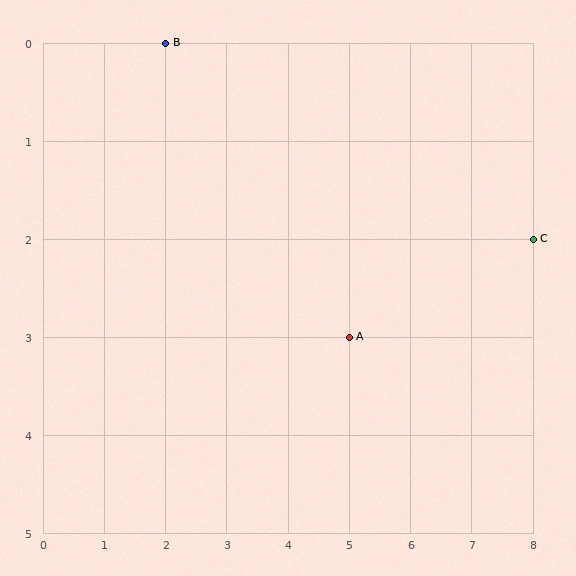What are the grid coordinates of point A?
Point A is at grid coordinates (5, 3).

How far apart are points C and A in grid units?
Points C and A are 3 columns and 1 row apart (about 3.2 grid units diagonally).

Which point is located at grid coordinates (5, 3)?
Point A is at (5, 3).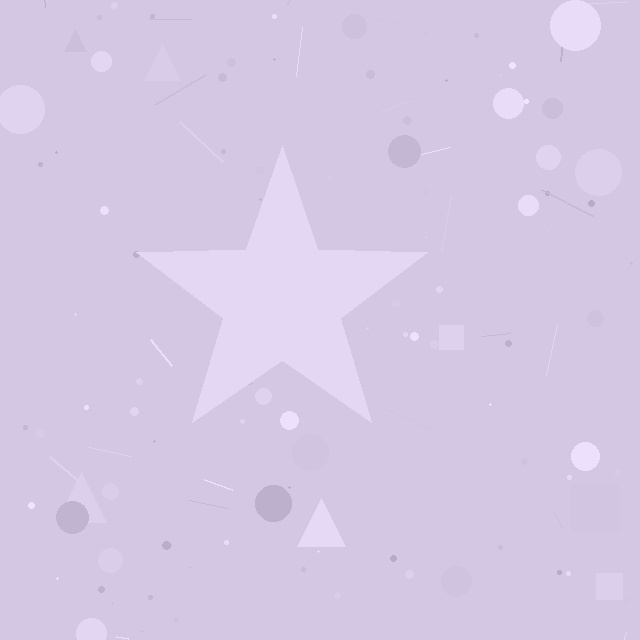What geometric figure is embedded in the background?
A star is embedded in the background.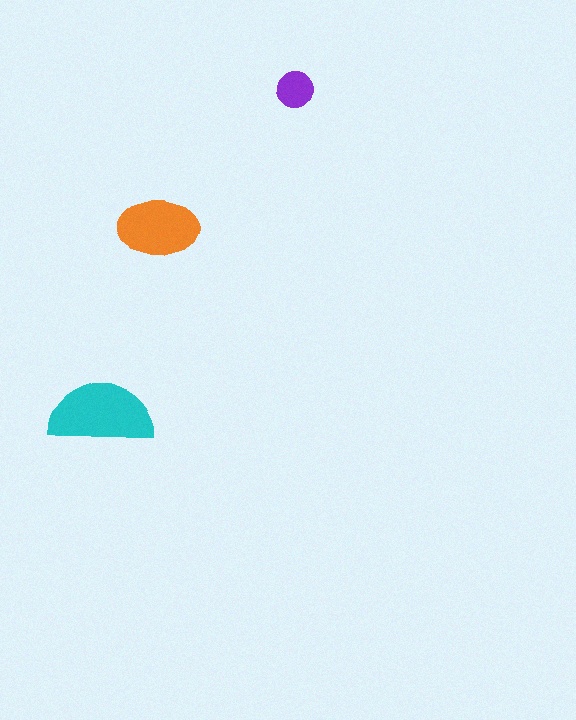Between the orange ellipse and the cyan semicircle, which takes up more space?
The cyan semicircle.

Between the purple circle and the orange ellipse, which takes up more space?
The orange ellipse.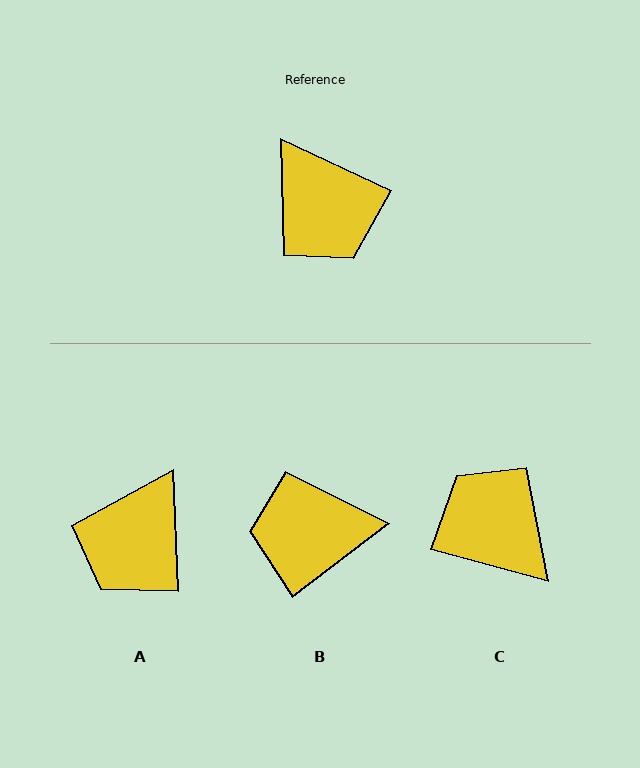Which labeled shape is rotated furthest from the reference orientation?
C, about 170 degrees away.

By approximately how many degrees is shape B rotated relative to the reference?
Approximately 118 degrees clockwise.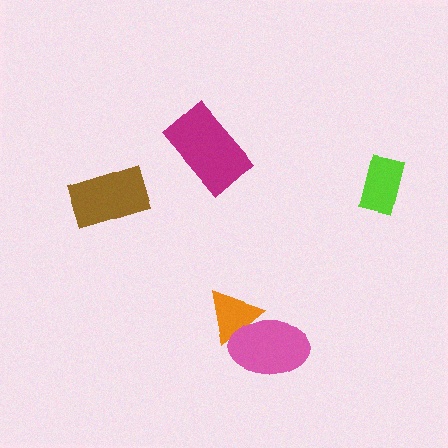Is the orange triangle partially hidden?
Yes, it is partially covered by another shape.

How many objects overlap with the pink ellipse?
1 object overlaps with the pink ellipse.